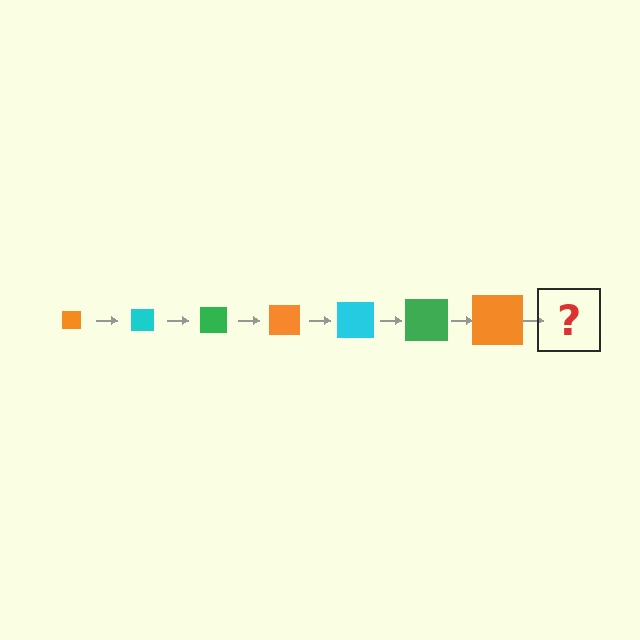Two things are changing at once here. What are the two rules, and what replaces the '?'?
The two rules are that the square grows larger each step and the color cycles through orange, cyan, and green. The '?' should be a cyan square, larger than the previous one.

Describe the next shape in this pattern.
It should be a cyan square, larger than the previous one.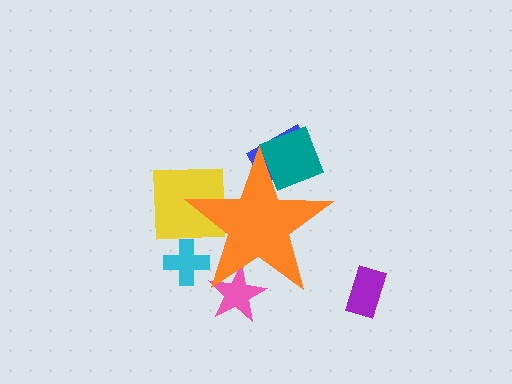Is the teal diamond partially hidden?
Yes, the teal diamond is partially hidden behind the orange star.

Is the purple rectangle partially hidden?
No, the purple rectangle is fully visible.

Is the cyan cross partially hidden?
Yes, the cyan cross is partially hidden behind the orange star.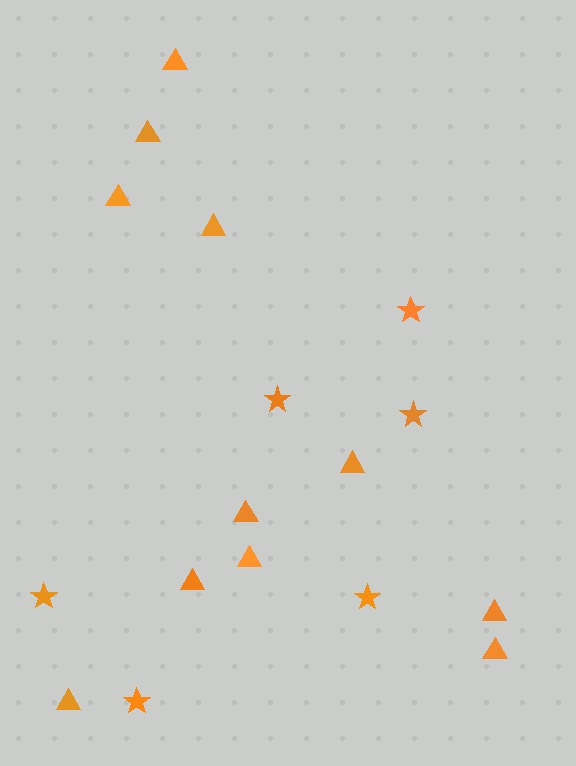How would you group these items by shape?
There are 2 groups: one group of triangles (11) and one group of stars (6).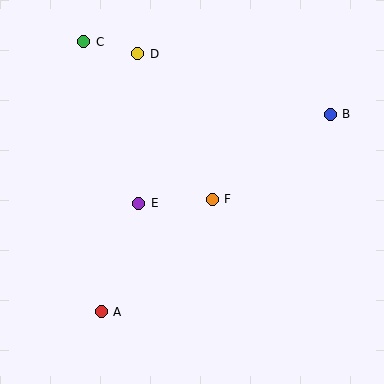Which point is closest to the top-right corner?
Point B is closest to the top-right corner.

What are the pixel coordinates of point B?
Point B is at (330, 114).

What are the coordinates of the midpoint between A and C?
The midpoint between A and C is at (92, 177).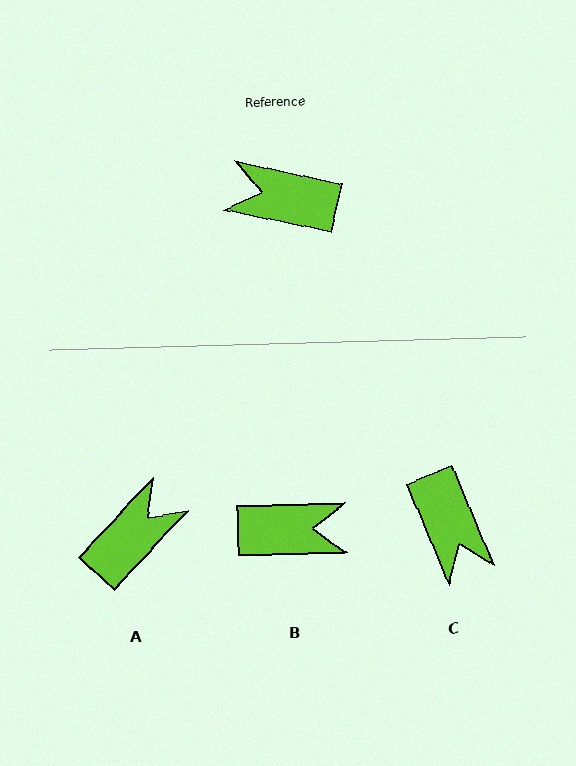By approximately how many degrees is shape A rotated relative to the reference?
Approximately 121 degrees clockwise.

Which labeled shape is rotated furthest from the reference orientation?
B, about 167 degrees away.